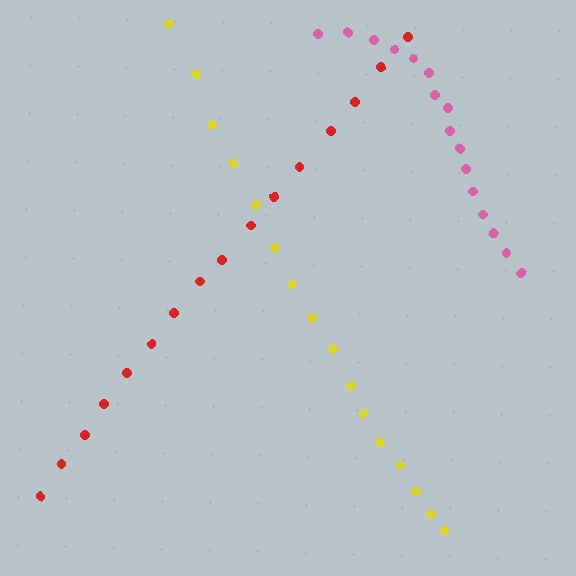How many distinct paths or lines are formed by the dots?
There are 3 distinct paths.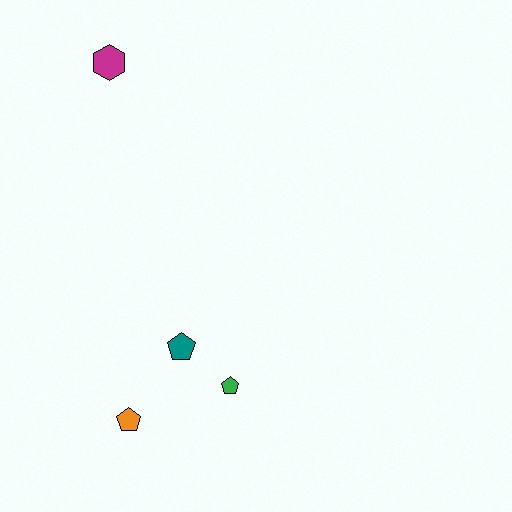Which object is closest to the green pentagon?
The teal pentagon is closest to the green pentagon.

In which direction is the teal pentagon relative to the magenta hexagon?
The teal pentagon is below the magenta hexagon.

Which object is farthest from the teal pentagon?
The magenta hexagon is farthest from the teal pentagon.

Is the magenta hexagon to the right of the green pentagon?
No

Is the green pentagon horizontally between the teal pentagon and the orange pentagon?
No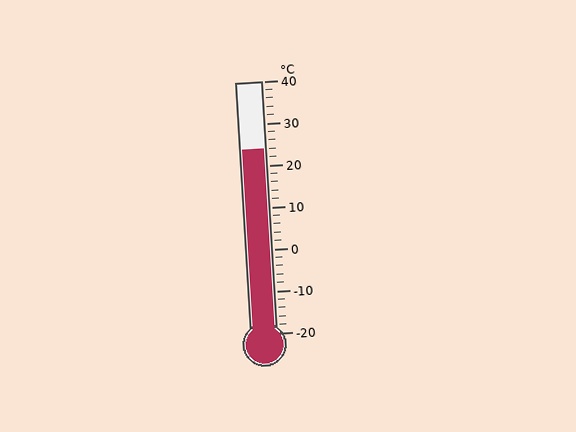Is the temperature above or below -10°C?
The temperature is above -10°C.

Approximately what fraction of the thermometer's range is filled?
The thermometer is filled to approximately 75% of its range.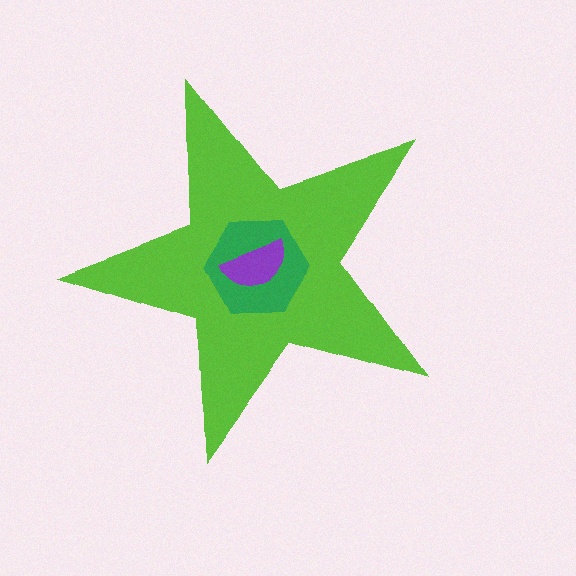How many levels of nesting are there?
3.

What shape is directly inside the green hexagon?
The purple semicircle.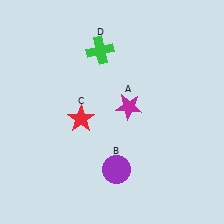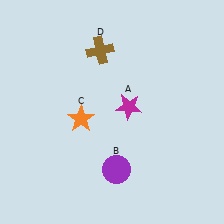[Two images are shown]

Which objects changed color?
C changed from red to orange. D changed from green to brown.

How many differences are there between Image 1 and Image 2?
There are 2 differences between the two images.